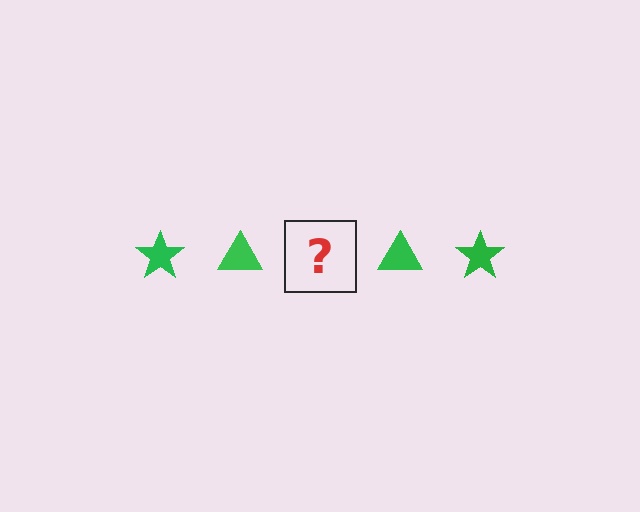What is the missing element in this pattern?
The missing element is a green star.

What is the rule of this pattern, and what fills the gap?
The rule is that the pattern cycles through star, triangle shapes in green. The gap should be filled with a green star.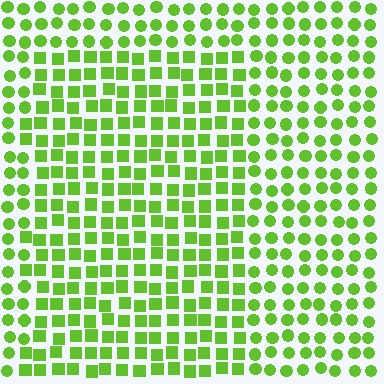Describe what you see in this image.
The image is filled with small lime elements arranged in a uniform grid. A rectangle-shaped region contains squares, while the surrounding area contains circles. The boundary is defined purely by the change in element shape.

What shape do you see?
I see a rectangle.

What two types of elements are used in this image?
The image uses squares inside the rectangle region and circles outside it.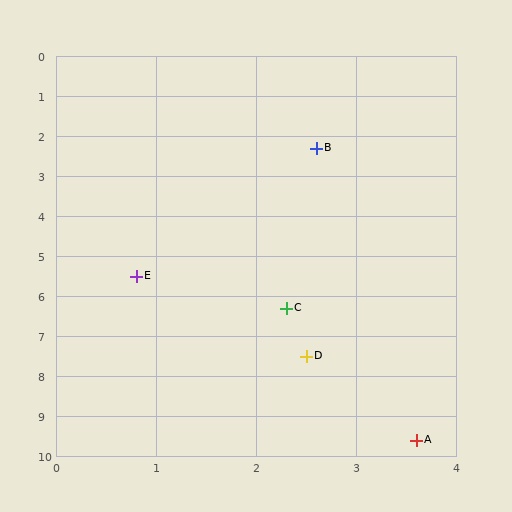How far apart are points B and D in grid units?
Points B and D are about 5.2 grid units apart.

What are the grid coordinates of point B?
Point B is at approximately (2.6, 2.3).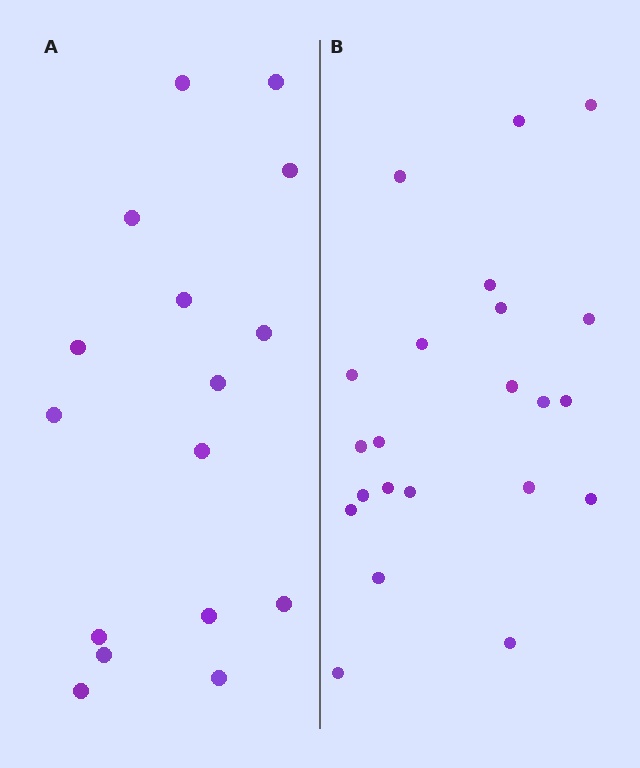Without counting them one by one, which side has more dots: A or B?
Region B (the right region) has more dots.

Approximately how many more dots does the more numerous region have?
Region B has about 6 more dots than region A.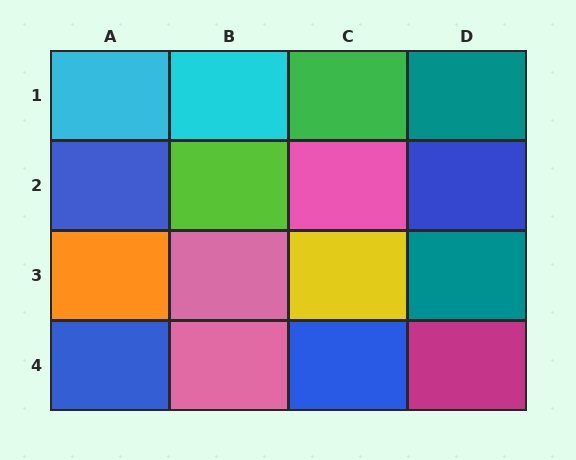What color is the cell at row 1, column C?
Green.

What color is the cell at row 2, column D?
Blue.